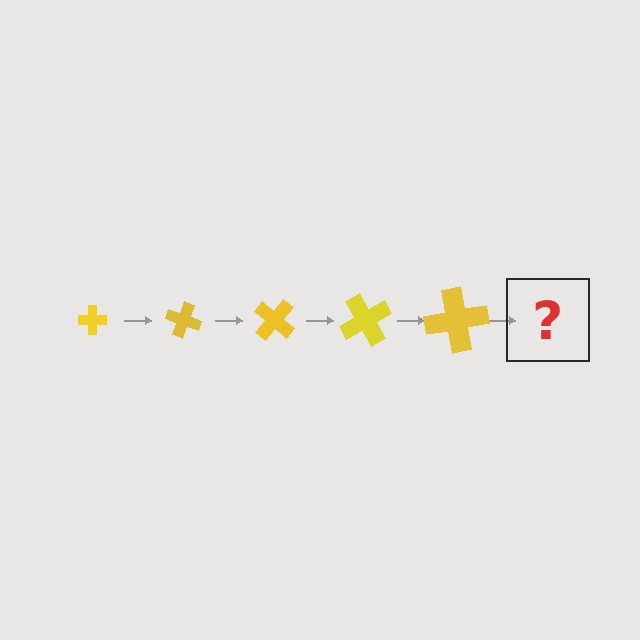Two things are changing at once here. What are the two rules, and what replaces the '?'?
The two rules are that the cross grows larger each step and it rotates 20 degrees each step. The '?' should be a cross, larger than the previous one and rotated 100 degrees from the start.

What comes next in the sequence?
The next element should be a cross, larger than the previous one and rotated 100 degrees from the start.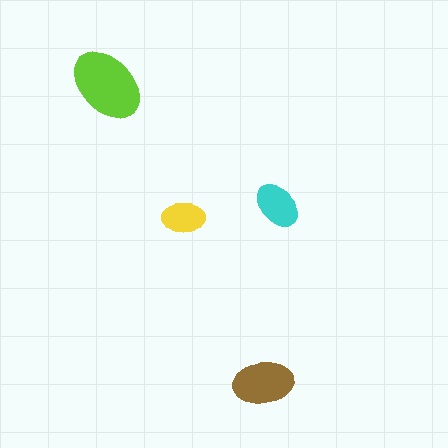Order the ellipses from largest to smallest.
the lime one, the brown one, the cyan one, the yellow one.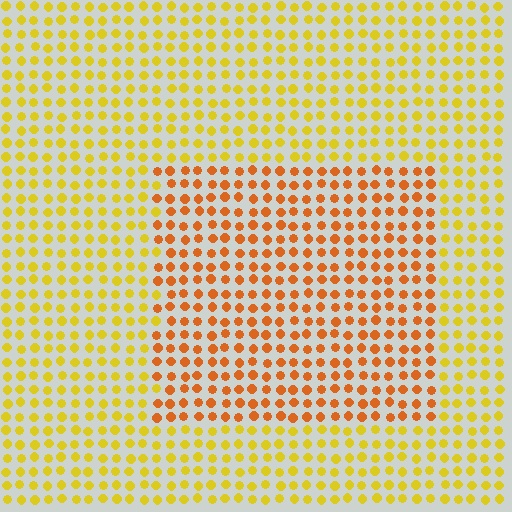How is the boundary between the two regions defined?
The boundary is defined purely by a slight shift in hue (about 32 degrees). Spacing, size, and orientation are identical on both sides.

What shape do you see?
I see a rectangle.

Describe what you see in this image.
The image is filled with small yellow elements in a uniform arrangement. A rectangle-shaped region is visible where the elements are tinted to a slightly different hue, forming a subtle color boundary.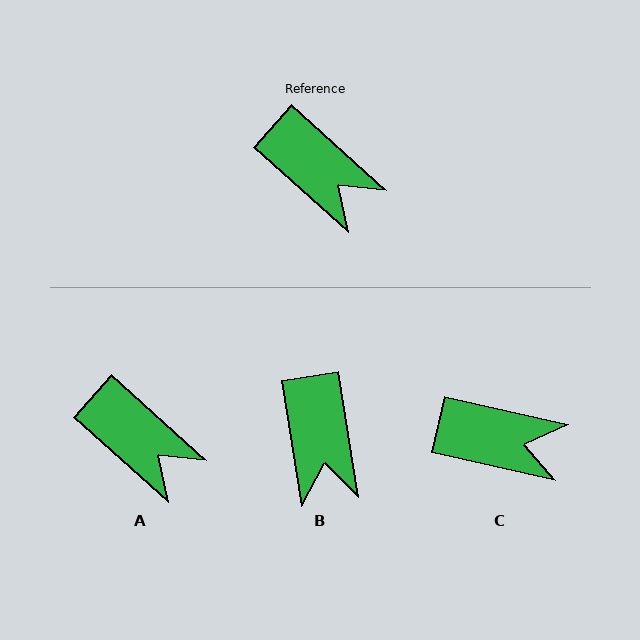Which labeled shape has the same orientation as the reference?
A.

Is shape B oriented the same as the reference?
No, it is off by about 39 degrees.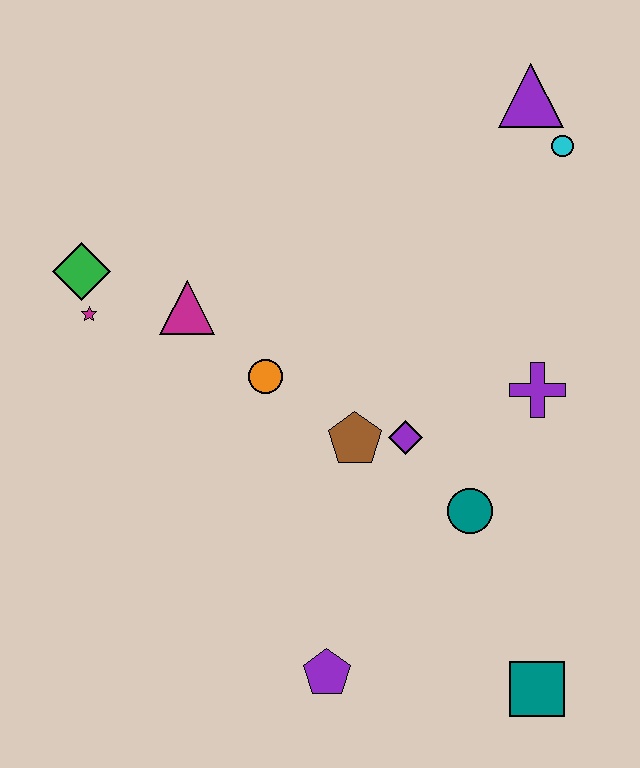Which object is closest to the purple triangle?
The cyan circle is closest to the purple triangle.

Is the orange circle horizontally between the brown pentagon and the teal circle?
No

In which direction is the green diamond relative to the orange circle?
The green diamond is to the left of the orange circle.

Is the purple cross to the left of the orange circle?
No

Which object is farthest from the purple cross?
The green diamond is farthest from the purple cross.